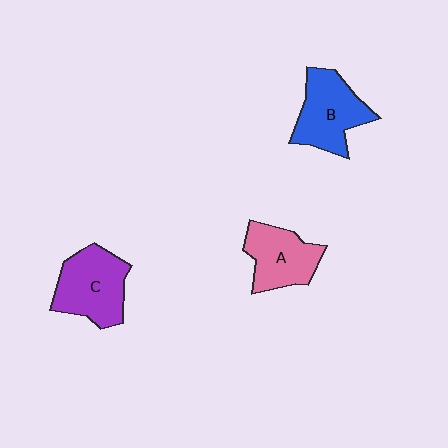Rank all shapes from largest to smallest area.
From largest to smallest: C (purple), B (blue), A (pink).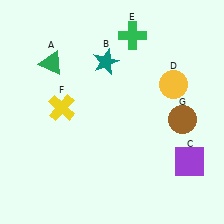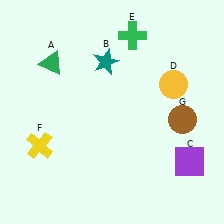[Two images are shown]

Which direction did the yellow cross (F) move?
The yellow cross (F) moved down.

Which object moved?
The yellow cross (F) moved down.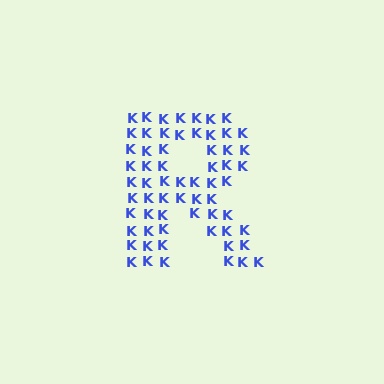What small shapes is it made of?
It is made of small letter K's.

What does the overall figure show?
The overall figure shows the letter R.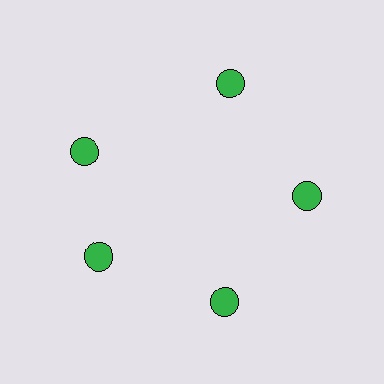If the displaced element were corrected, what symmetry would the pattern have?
It would have 5-fold rotational symmetry — the pattern would map onto itself every 72 degrees.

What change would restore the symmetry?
The symmetry would be restored by rotating it back into even spacing with its neighbors so that all 5 circles sit at equal angles and equal distance from the center.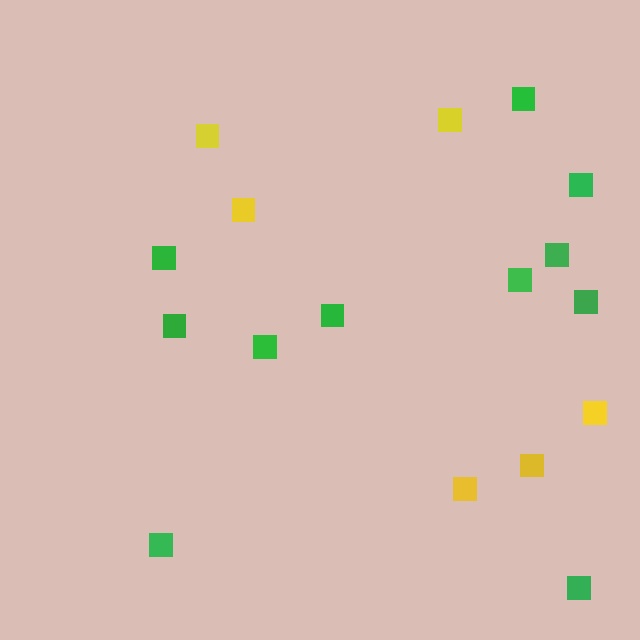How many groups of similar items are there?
There are 2 groups: one group of green squares (11) and one group of yellow squares (6).